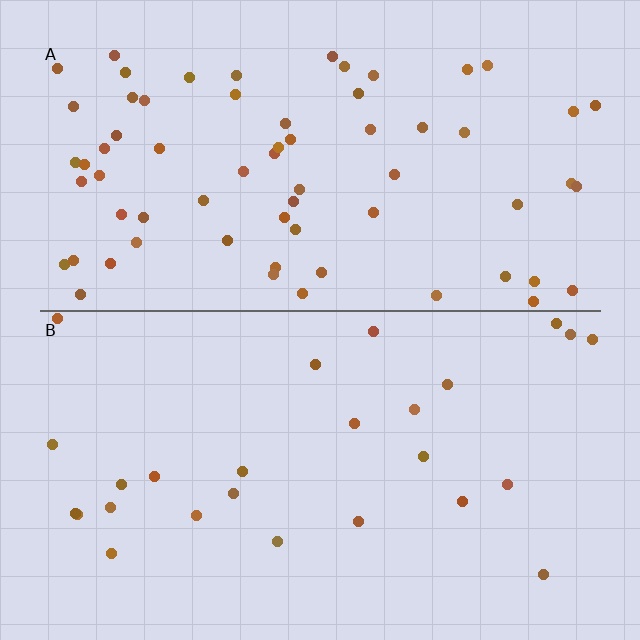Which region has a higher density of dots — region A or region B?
A (the top).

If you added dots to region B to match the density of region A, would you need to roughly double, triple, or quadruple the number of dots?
Approximately triple.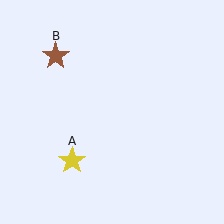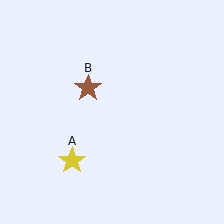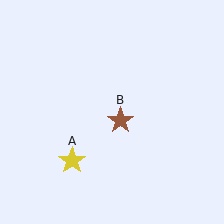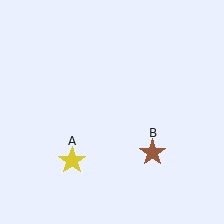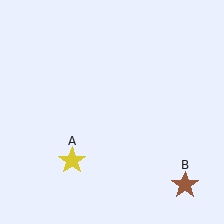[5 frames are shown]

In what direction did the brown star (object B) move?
The brown star (object B) moved down and to the right.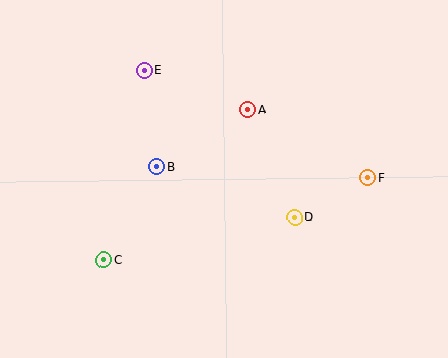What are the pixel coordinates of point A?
Point A is at (248, 109).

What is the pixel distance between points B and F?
The distance between B and F is 211 pixels.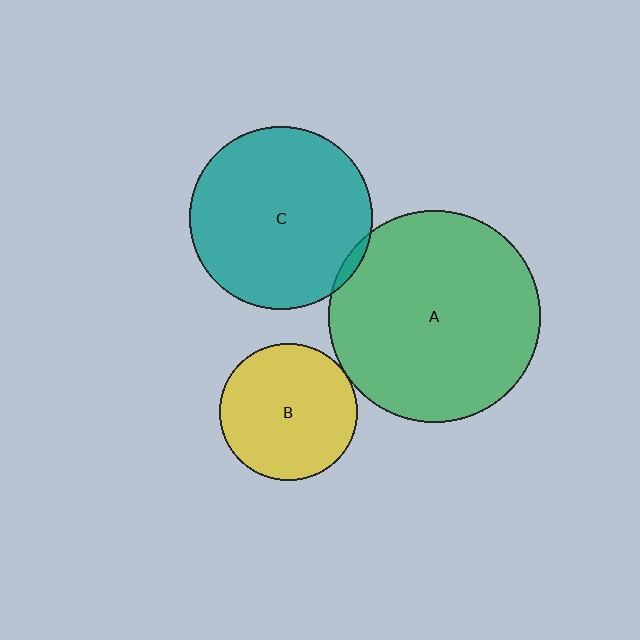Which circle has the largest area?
Circle A (green).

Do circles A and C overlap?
Yes.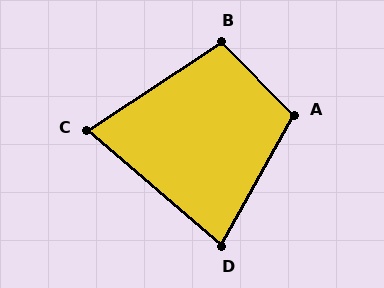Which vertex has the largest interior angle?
A, at approximately 106 degrees.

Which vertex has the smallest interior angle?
C, at approximately 74 degrees.